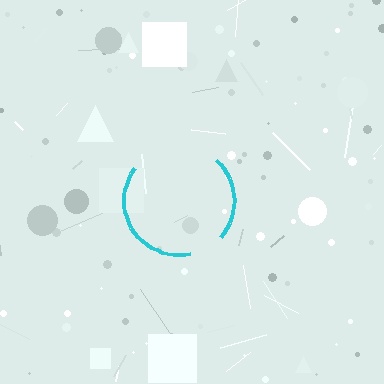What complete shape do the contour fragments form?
The contour fragments form a circle.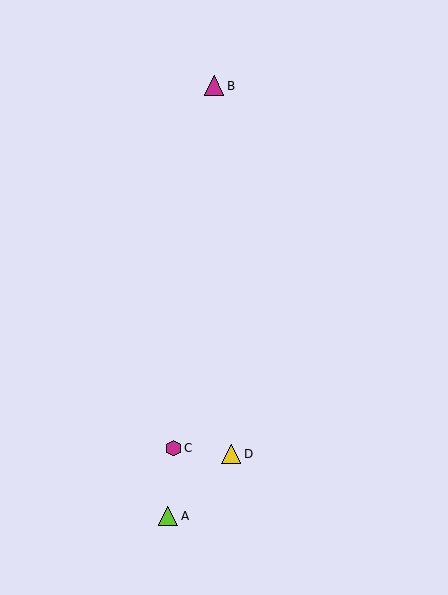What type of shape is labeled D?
Shape D is a yellow triangle.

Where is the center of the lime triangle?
The center of the lime triangle is at (168, 516).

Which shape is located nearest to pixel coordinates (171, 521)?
The lime triangle (labeled A) at (168, 516) is nearest to that location.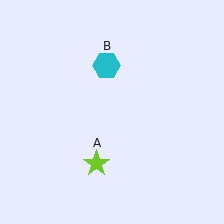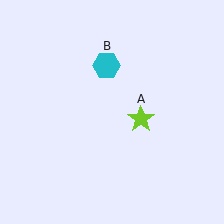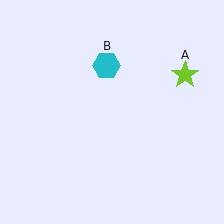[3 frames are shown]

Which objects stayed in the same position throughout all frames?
Cyan hexagon (object B) remained stationary.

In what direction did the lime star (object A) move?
The lime star (object A) moved up and to the right.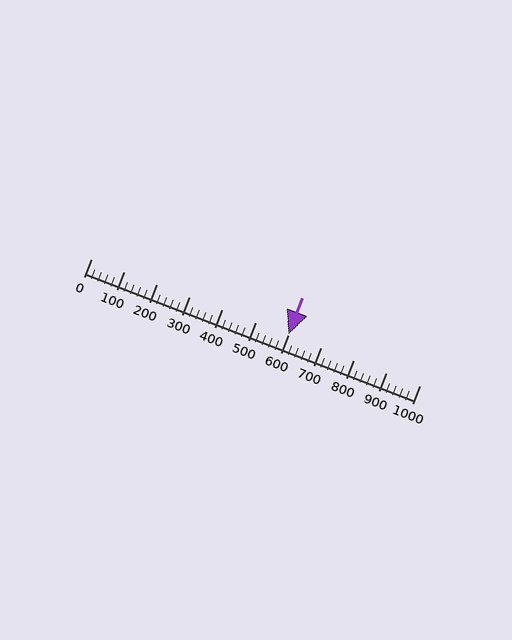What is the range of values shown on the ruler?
The ruler shows values from 0 to 1000.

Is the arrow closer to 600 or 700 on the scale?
The arrow is closer to 600.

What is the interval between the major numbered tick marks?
The major tick marks are spaced 100 units apart.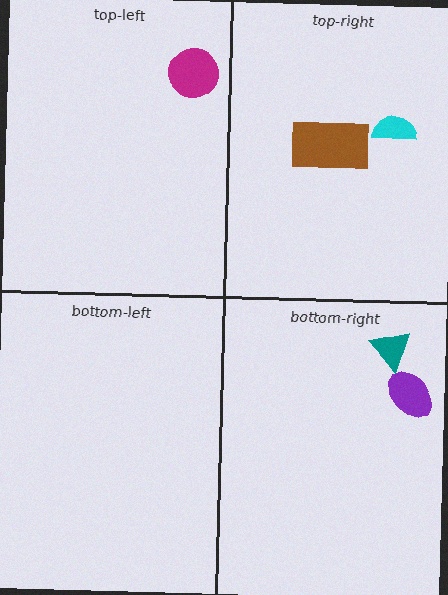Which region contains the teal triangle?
The bottom-right region.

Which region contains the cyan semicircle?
The top-right region.